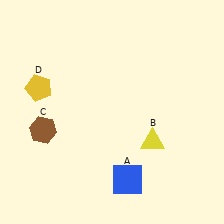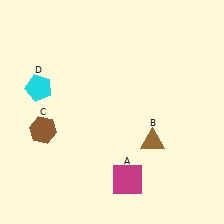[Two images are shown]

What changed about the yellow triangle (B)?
In Image 1, B is yellow. In Image 2, it changed to brown.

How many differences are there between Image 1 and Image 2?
There are 3 differences between the two images.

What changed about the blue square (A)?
In Image 1, A is blue. In Image 2, it changed to magenta.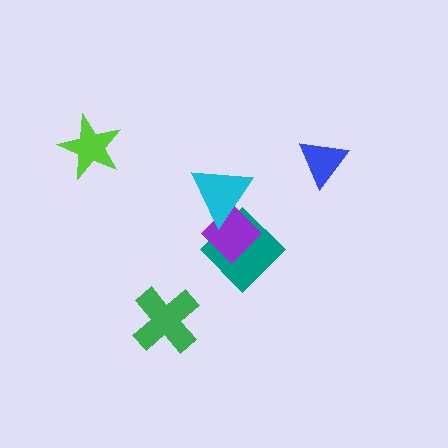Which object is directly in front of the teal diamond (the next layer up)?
The purple diamond is directly in front of the teal diamond.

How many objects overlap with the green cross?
0 objects overlap with the green cross.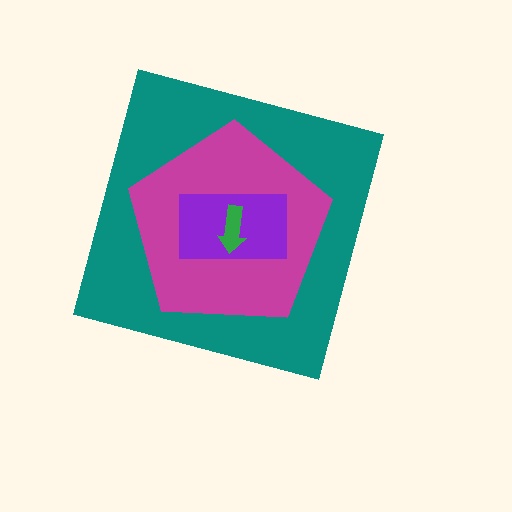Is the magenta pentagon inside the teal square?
Yes.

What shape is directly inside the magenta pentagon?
The purple rectangle.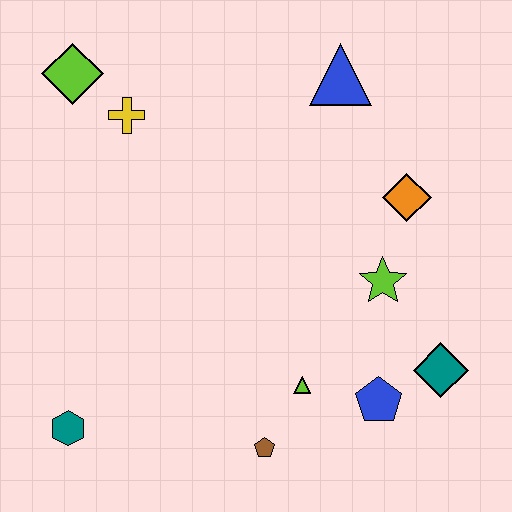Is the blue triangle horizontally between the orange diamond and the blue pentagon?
No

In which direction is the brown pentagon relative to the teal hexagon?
The brown pentagon is to the right of the teal hexagon.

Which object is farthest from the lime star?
The lime diamond is farthest from the lime star.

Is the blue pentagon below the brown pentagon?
No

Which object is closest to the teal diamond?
The blue pentagon is closest to the teal diamond.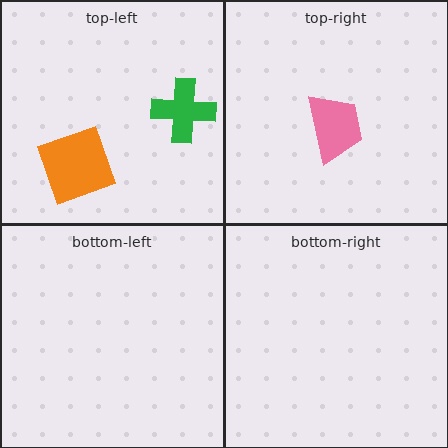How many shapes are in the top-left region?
2.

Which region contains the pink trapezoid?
The top-right region.